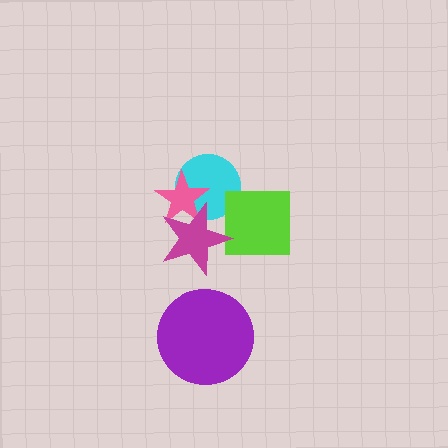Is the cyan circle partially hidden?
Yes, it is partially covered by another shape.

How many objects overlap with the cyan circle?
2 objects overlap with the cyan circle.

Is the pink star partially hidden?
Yes, it is partially covered by another shape.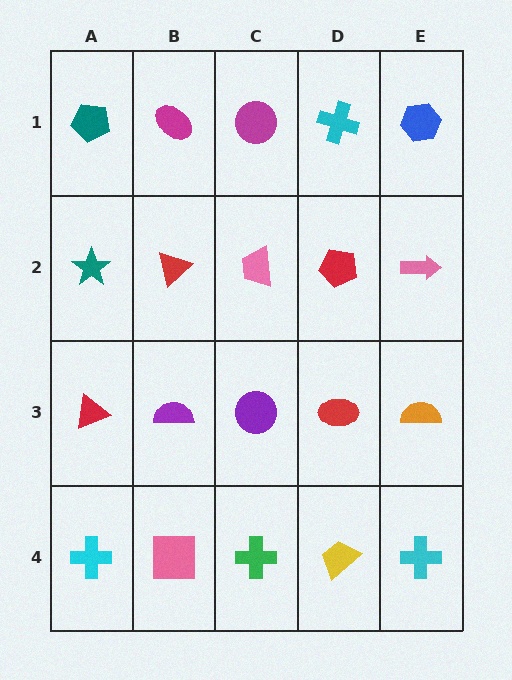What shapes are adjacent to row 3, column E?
A pink arrow (row 2, column E), a cyan cross (row 4, column E), a red ellipse (row 3, column D).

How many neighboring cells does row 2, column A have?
3.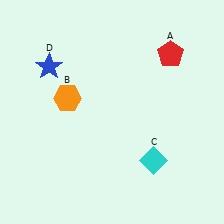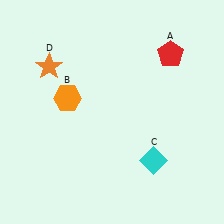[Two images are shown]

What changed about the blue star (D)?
In Image 1, D is blue. In Image 2, it changed to orange.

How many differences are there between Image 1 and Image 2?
There is 1 difference between the two images.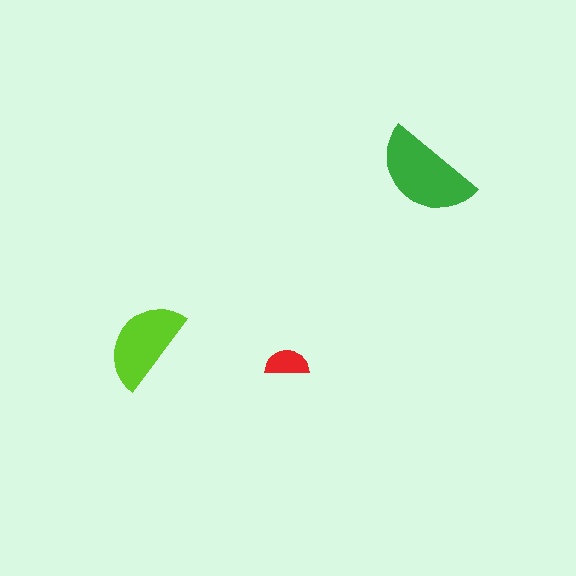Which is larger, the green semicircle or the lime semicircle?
The green one.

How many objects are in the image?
There are 3 objects in the image.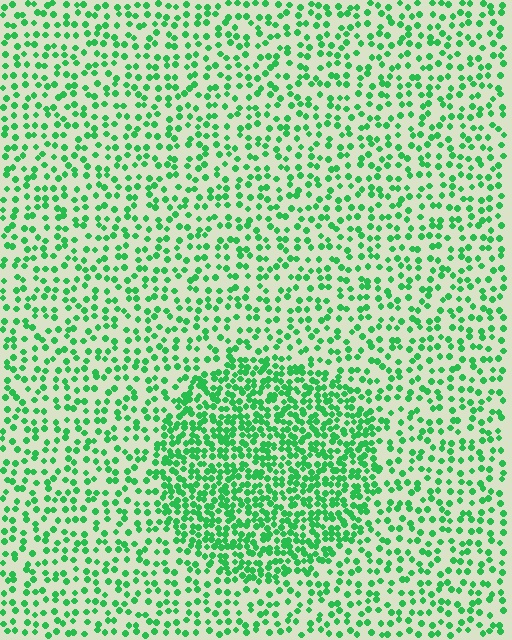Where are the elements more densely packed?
The elements are more densely packed inside the circle boundary.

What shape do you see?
I see a circle.